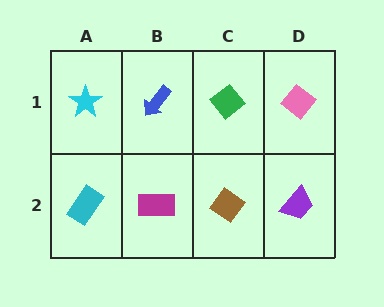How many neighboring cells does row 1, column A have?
2.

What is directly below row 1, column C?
A brown diamond.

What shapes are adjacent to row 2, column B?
A blue arrow (row 1, column B), a cyan rectangle (row 2, column A), a brown diamond (row 2, column C).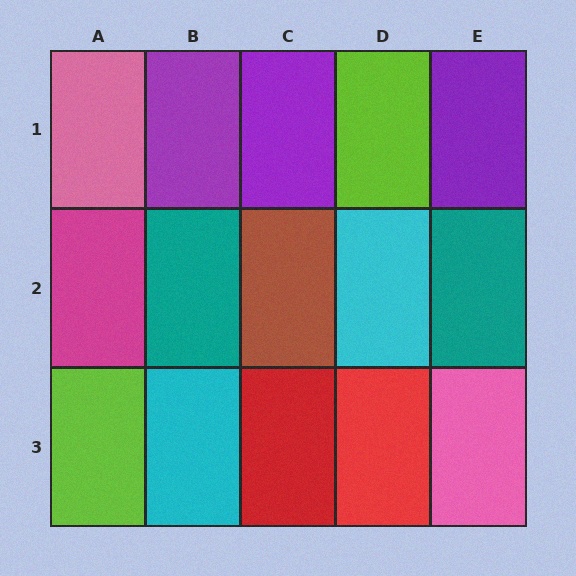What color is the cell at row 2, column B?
Teal.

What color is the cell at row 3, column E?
Pink.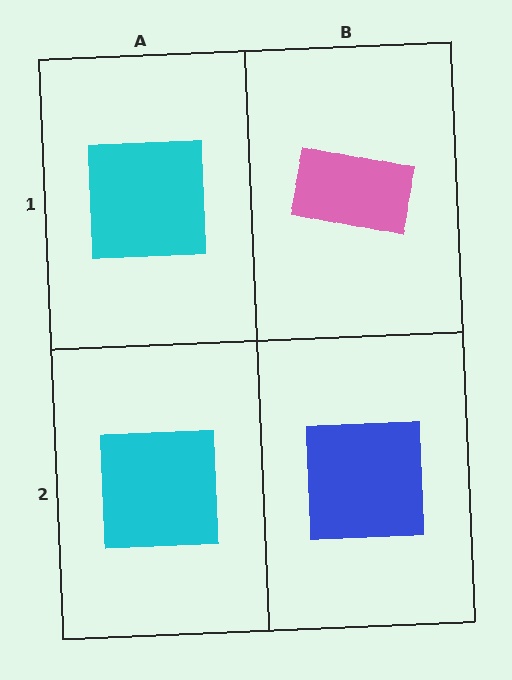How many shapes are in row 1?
2 shapes.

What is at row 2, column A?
A cyan square.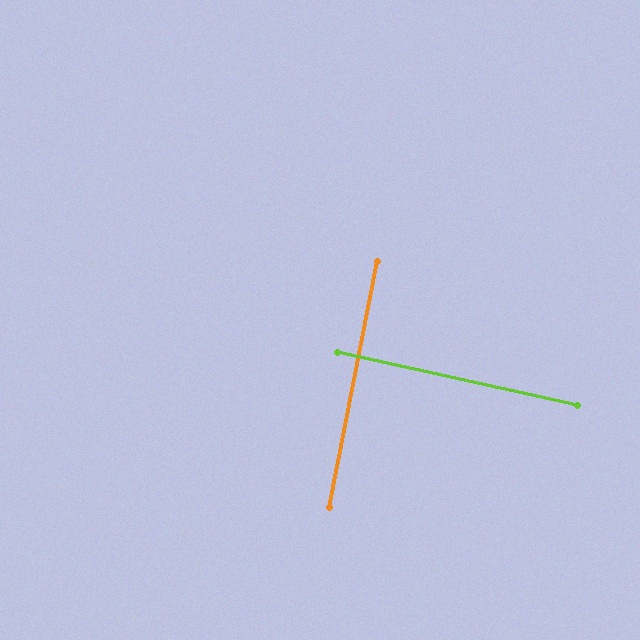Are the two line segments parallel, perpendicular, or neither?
Perpendicular — they meet at approximately 89°.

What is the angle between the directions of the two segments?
Approximately 89 degrees.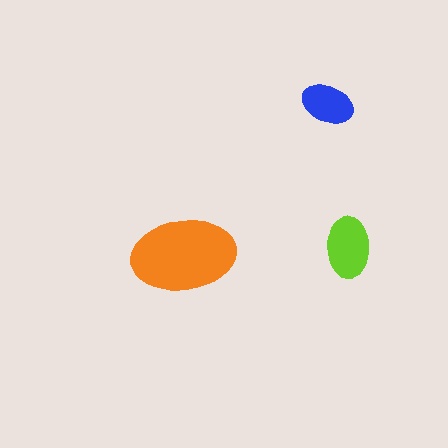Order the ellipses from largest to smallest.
the orange one, the lime one, the blue one.